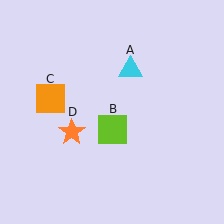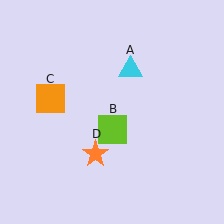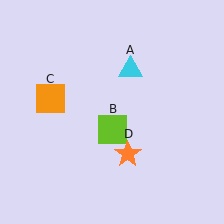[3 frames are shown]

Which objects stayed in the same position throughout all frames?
Cyan triangle (object A) and lime square (object B) and orange square (object C) remained stationary.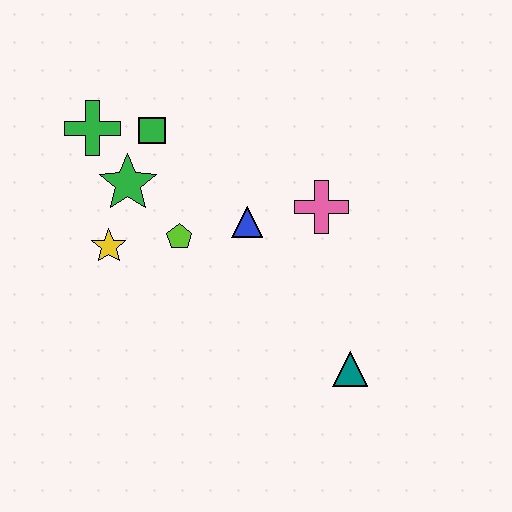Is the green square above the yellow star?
Yes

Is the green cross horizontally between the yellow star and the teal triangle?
No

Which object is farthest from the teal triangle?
The green cross is farthest from the teal triangle.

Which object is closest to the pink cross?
The blue triangle is closest to the pink cross.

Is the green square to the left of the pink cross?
Yes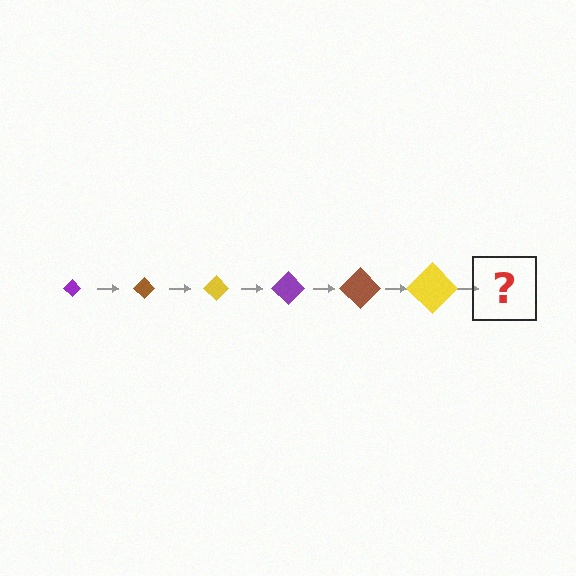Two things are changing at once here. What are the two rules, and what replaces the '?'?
The two rules are that the diamond grows larger each step and the color cycles through purple, brown, and yellow. The '?' should be a purple diamond, larger than the previous one.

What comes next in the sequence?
The next element should be a purple diamond, larger than the previous one.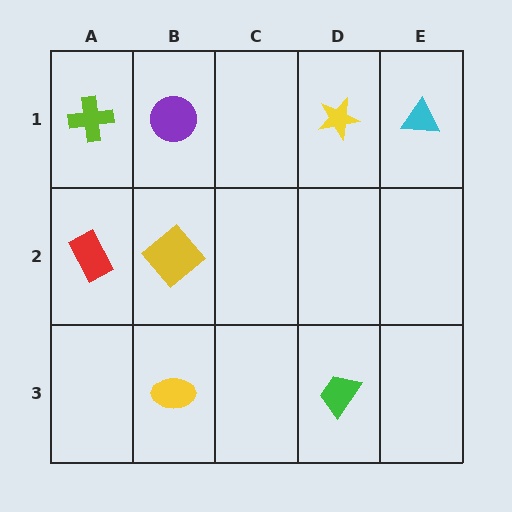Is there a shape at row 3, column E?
No, that cell is empty.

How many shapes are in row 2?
2 shapes.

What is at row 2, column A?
A red rectangle.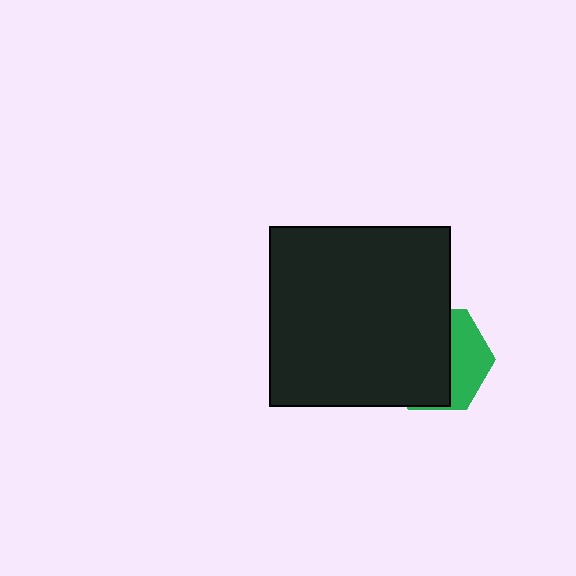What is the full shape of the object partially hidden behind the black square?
The partially hidden object is a green hexagon.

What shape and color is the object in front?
The object in front is a black square.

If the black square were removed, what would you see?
You would see the complete green hexagon.